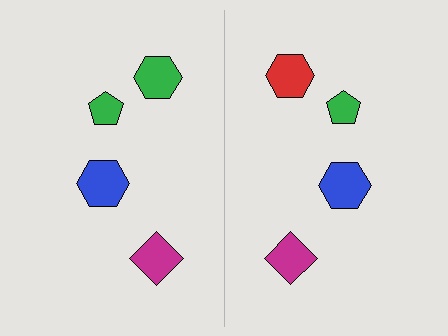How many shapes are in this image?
There are 8 shapes in this image.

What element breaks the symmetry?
The red hexagon on the right side breaks the symmetry — its mirror counterpart is green.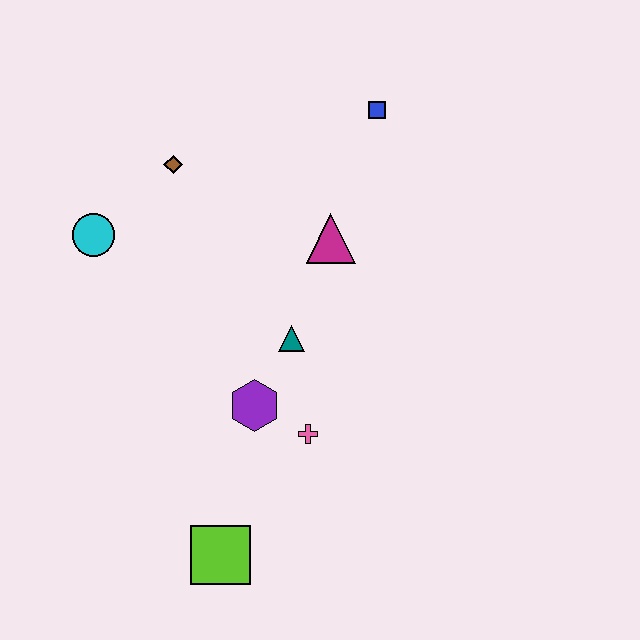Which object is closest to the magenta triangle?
The teal triangle is closest to the magenta triangle.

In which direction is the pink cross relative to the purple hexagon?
The pink cross is to the right of the purple hexagon.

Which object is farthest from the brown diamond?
The lime square is farthest from the brown diamond.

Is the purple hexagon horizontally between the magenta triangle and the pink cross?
No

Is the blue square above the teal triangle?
Yes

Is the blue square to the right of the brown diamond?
Yes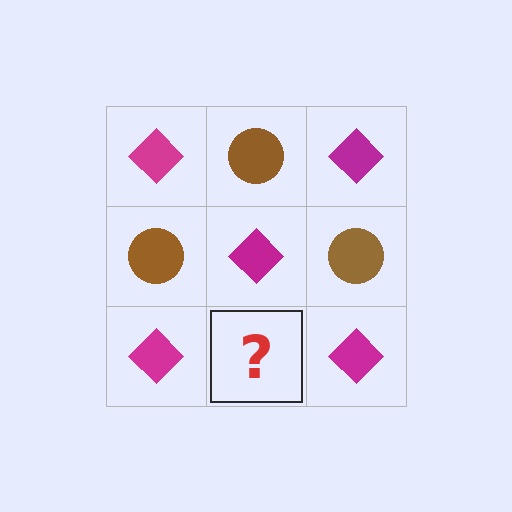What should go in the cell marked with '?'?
The missing cell should contain a brown circle.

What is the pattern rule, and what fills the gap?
The rule is that it alternates magenta diamond and brown circle in a checkerboard pattern. The gap should be filled with a brown circle.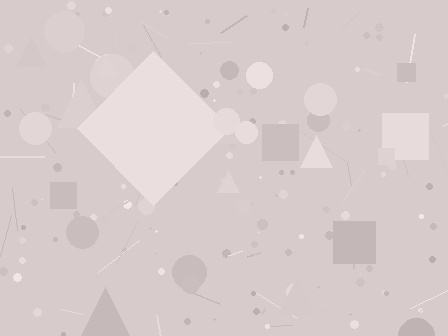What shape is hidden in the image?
A diamond is hidden in the image.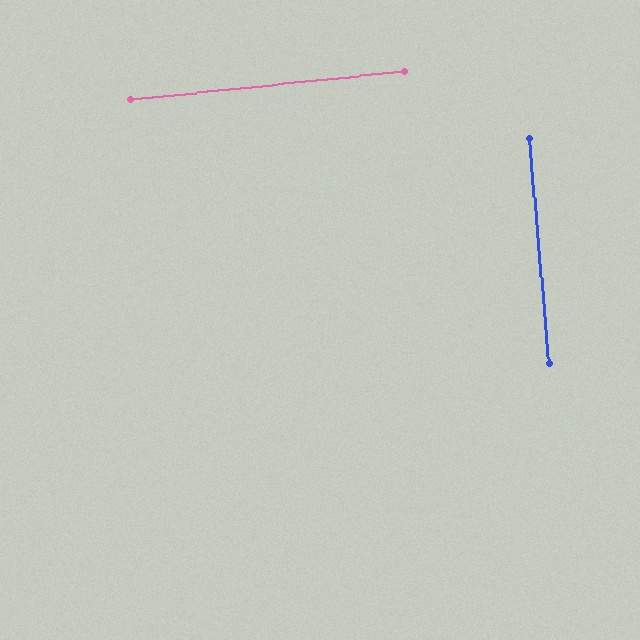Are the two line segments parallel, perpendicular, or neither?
Perpendicular — they meet at approximately 89°.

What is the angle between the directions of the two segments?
Approximately 89 degrees.